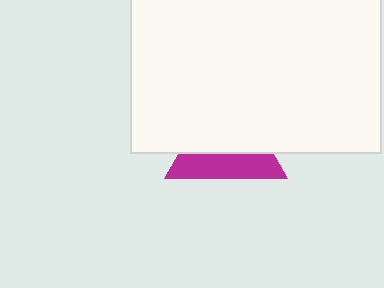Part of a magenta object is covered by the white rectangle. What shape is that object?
It is a triangle.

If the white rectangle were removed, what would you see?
You would see the complete magenta triangle.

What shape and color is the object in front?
The object in front is a white rectangle.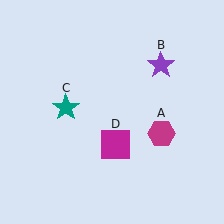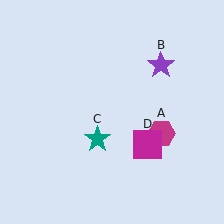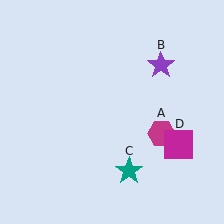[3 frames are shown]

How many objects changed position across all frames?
2 objects changed position: teal star (object C), magenta square (object D).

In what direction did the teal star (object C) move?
The teal star (object C) moved down and to the right.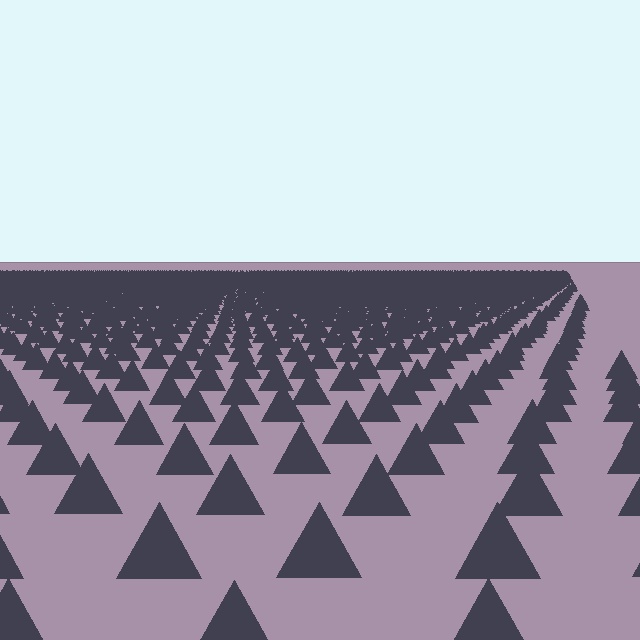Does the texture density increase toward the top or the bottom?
Density increases toward the top.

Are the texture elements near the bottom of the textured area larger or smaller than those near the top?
Larger. Near the bottom, elements are closer to the viewer and appear at a bigger on-screen size.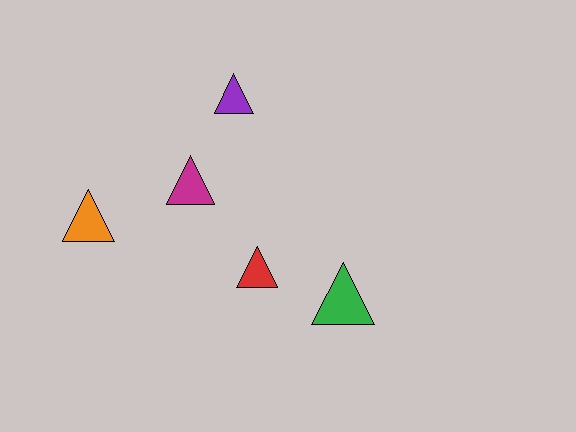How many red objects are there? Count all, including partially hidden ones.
There is 1 red object.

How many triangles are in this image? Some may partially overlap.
There are 5 triangles.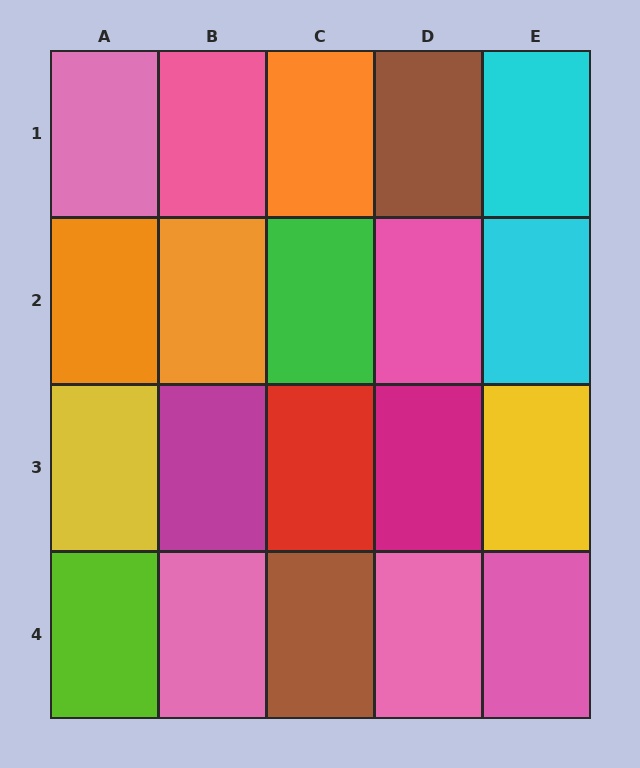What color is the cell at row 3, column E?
Yellow.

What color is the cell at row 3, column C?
Red.